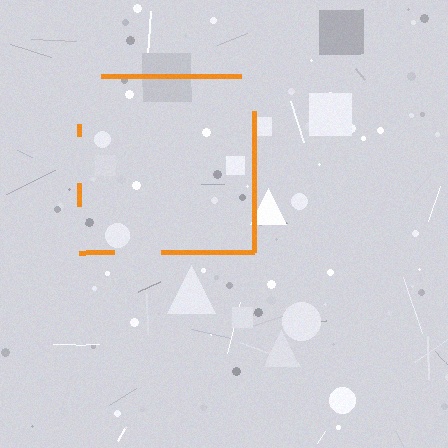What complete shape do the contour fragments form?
The contour fragments form a square.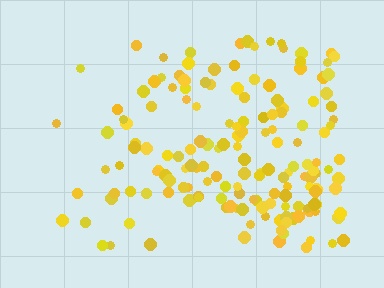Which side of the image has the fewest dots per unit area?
The left.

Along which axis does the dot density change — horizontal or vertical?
Horizontal.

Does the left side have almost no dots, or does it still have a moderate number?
Still a moderate number, just noticeably fewer than the right.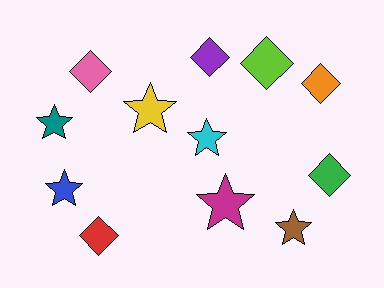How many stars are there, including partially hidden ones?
There are 6 stars.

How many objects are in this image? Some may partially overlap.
There are 12 objects.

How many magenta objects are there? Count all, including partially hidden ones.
There is 1 magenta object.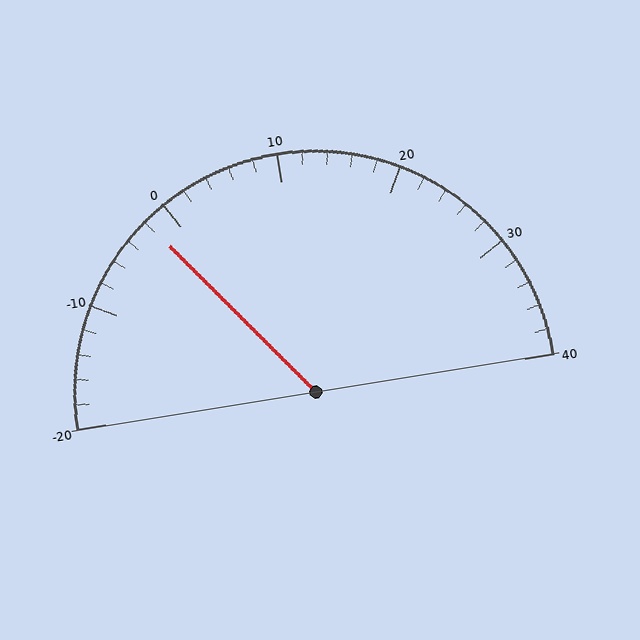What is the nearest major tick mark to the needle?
The nearest major tick mark is 0.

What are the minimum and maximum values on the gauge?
The gauge ranges from -20 to 40.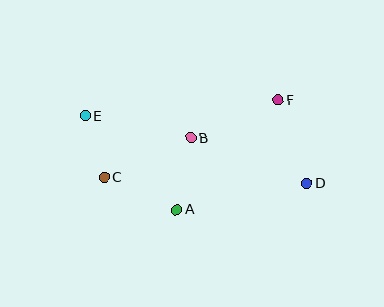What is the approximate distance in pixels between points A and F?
The distance between A and F is approximately 149 pixels.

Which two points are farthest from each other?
Points D and E are farthest from each other.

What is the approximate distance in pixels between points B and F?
The distance between B and F is approximately 95 pixels.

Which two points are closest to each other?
Points C and E are closest to each other.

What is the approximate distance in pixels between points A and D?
The distance between A and D is approximately 133 pixels.